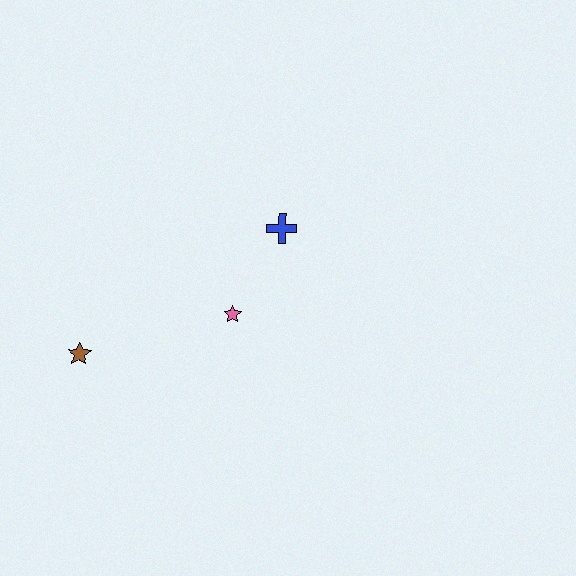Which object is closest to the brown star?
The pink star is closest to the brown star.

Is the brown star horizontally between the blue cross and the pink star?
No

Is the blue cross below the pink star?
No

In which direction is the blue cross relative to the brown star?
The blue cross is to the right of the brown star.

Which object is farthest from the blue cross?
The brown star is farthest from the blue cross.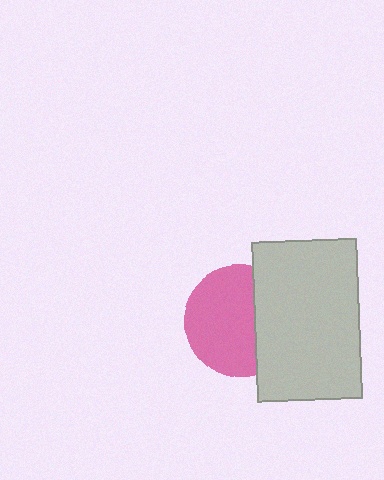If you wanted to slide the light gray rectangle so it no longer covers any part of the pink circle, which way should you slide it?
Slide it right — that is the most direct way to separate the two shapes.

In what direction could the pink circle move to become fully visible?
The pink circle could move left. That would shift it out from behind the light gray rectangle entirely.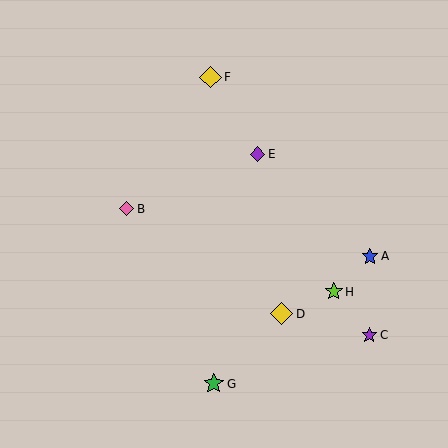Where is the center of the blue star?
The center of the blue star is at (370, 256).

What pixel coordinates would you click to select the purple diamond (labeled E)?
Click at (257, 154) to select the purple diamond E.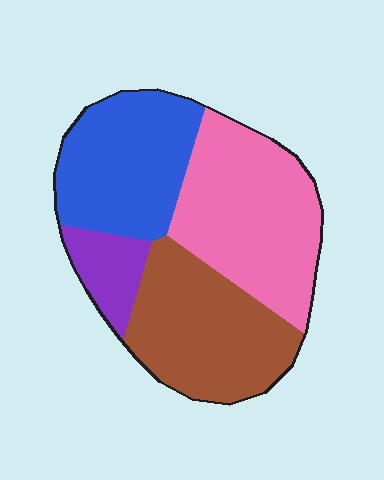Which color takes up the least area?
Purple, at roughly 10%.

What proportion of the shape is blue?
Blue covers 27% of the shape.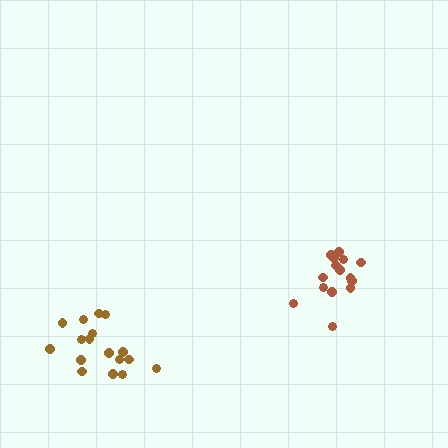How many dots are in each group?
Group 1: 15 dots, Group 2: 17 dots (32 total).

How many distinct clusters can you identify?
There are 2 distinct clusters.